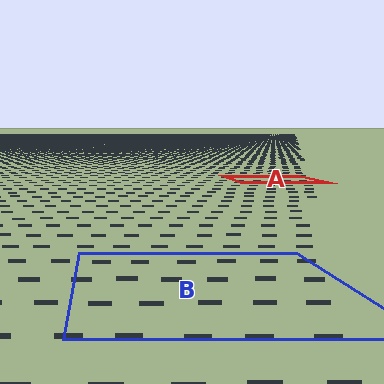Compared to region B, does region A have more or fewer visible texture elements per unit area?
Region A has more texture elements per unit area — they are packed more densely because it is farther away.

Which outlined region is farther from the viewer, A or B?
Region A is farther from the viewer — the texture elements inside it appear smaller and more densely packed.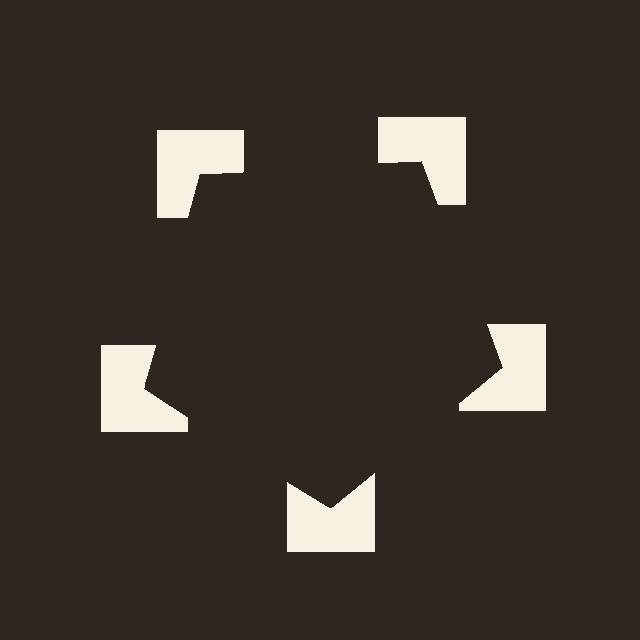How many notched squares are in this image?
There are 5 — one at each vertex of the illusory pentagon.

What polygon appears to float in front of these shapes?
An illusory pentagon — its edges are inferred from the aligned wedge cuts in the notched squares, not physically drawn.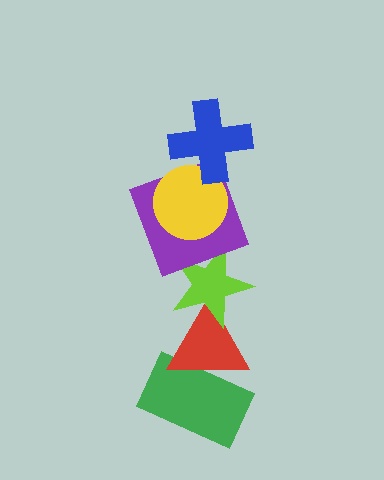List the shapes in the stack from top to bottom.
From top to bottom: the blue cross, the yellow circle, the purple square, the lime star, the red triangle, the green rectangle.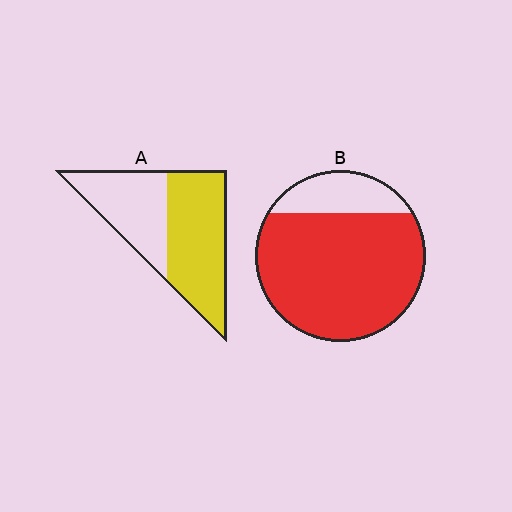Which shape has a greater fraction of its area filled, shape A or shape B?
Shape B.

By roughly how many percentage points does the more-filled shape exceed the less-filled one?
By roughly 25 percentage points (B over A).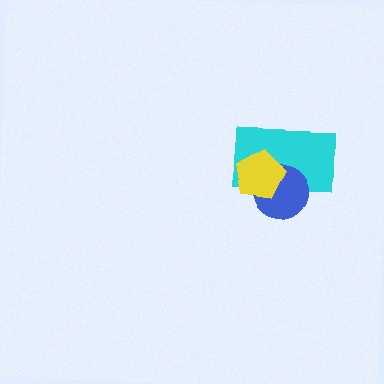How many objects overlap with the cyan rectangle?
2 objects overlap with the cyan rectangle.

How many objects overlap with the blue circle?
2 objects overlap with the blue circle.